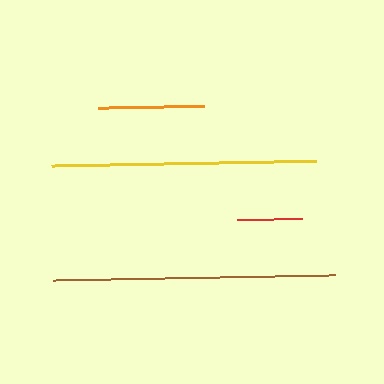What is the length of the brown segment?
The brown segment is approximately 282 pixels long.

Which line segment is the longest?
The brown line is the longest at approximately 282 pixels.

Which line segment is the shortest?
The red line is the shortest at approximately 65 pixels.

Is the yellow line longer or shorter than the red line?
The yellow line is longer than the red line.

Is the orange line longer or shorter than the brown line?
The brown line is longer than the orange line.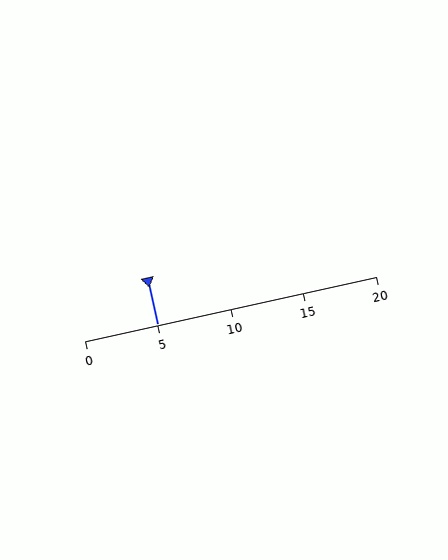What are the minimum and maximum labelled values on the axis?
The axis runs from 0 to 20.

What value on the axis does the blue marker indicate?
The marker indicates approximately 5.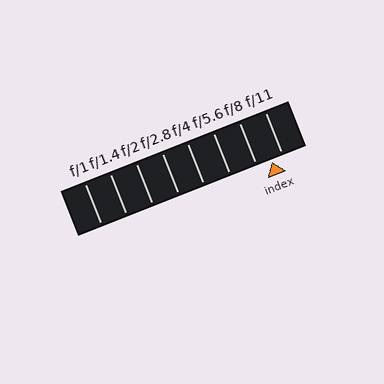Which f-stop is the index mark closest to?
The index mark is closest to f/11.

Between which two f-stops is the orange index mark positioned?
The index mark is between f/8 and f/11.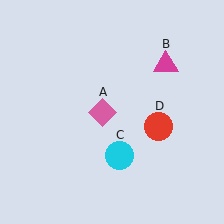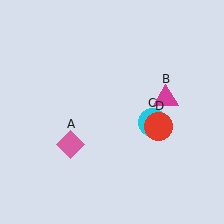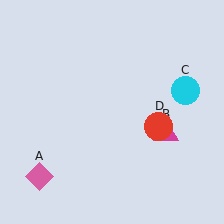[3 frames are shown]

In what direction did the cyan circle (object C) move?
The cyan circle (object C) moved up and to the right.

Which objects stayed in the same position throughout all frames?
Red circle (object D) remained stationary.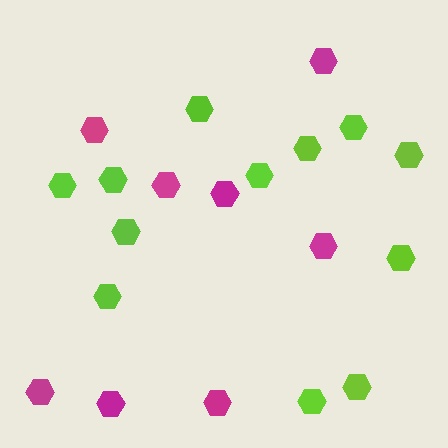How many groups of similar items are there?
There are 2 groups: one group of magenta hexagons (8) and one group of lime hexagons (12).